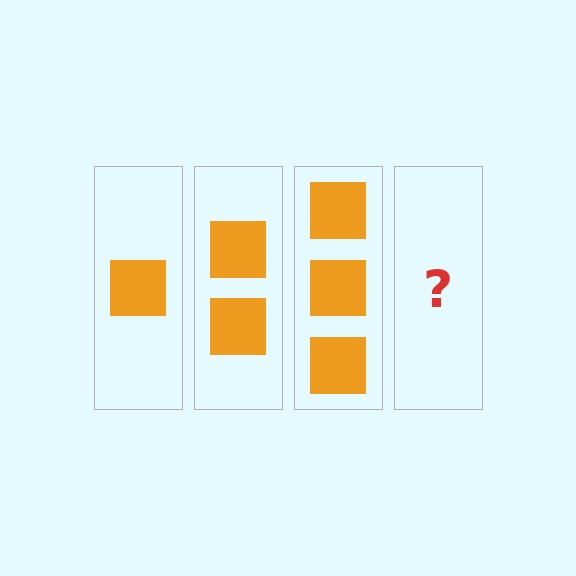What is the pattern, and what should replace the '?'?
The pattern is that each step adds one more square. The '?' should be 4 squares.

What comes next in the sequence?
The next element should be 4 squares.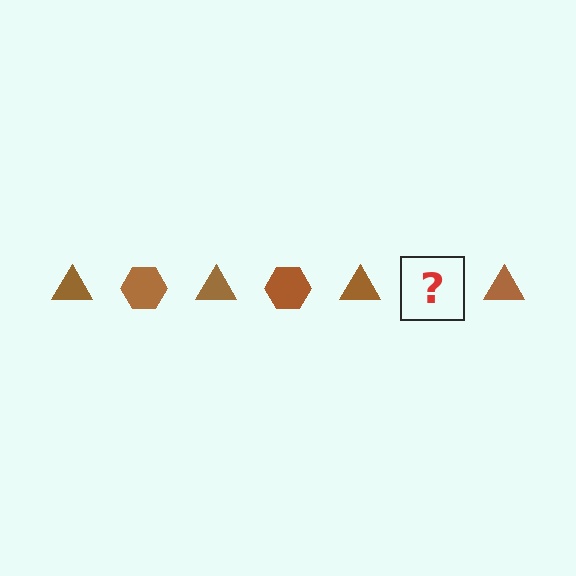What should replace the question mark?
The question mark should be replaced with a brown hexagon.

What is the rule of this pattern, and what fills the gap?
The rule is that the pattern cycles through triangle, hexagon shapes in brown. The gap should be filled with a brown hexagon.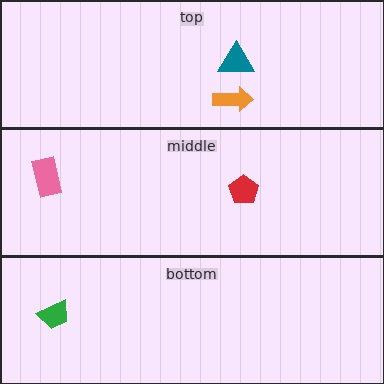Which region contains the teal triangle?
The top region.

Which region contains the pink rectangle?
The middle region.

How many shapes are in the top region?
2.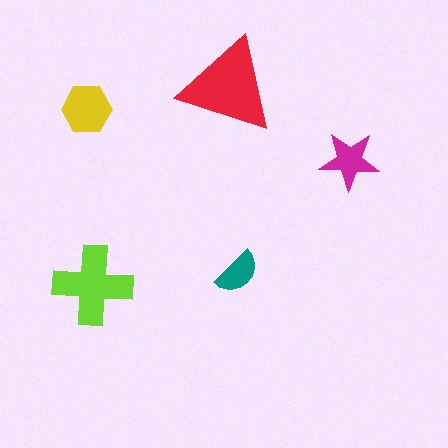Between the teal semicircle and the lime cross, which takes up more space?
The lime cross.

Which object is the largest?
The red triangle.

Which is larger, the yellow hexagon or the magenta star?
The yellow hexagon.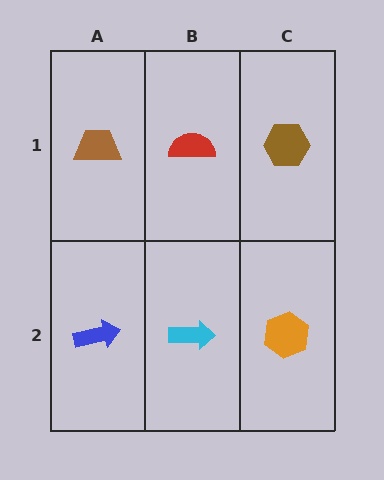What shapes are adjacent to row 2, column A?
A brown trapezoid (row 1, column A), a cyan arrow (row 2, column B).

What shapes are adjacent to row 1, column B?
A cyan arrow (row 2, column B), a brown trapezoid (row 1, column A), a brown hexagon (row 1, column C).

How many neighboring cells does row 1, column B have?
3.